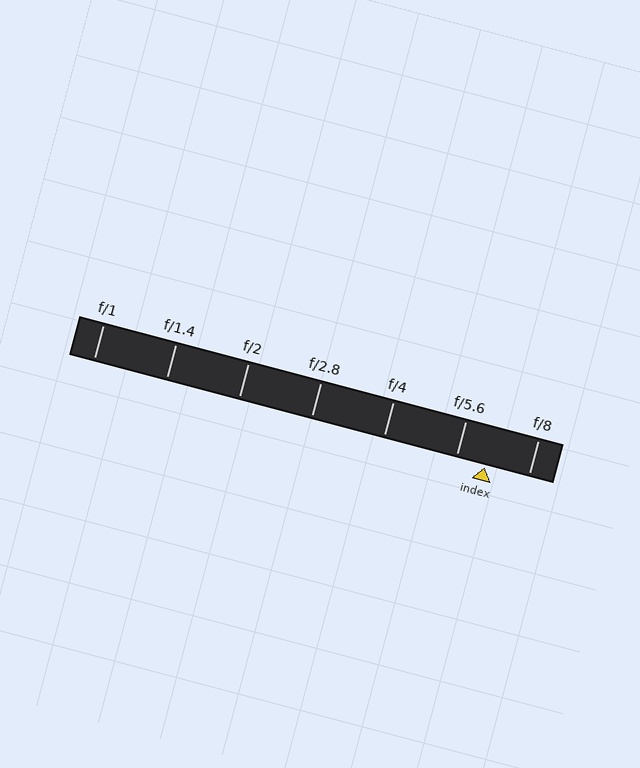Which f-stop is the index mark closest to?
The index mark is closest to f/5.6.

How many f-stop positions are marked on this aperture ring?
There are 7 f-stop positions marked.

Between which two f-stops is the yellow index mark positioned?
The index mark is between f/5.6 and f/8.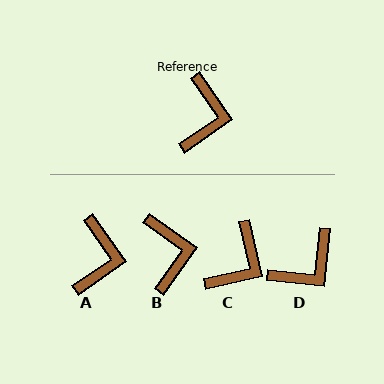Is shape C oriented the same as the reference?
No, it is off by about 22 degrees.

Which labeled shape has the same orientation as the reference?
A.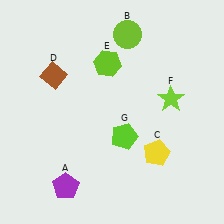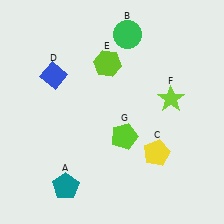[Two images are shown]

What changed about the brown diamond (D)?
In Image 1, D is brown. In Image 2, it changed to blue.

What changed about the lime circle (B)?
In Image 1, B is lime. In Image 2, it changed to green.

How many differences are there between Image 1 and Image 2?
There are 3 differences between the two images.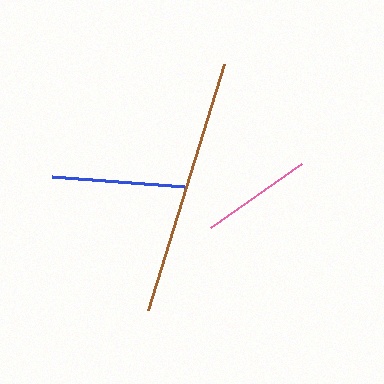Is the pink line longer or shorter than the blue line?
The blue line is longer than the pink line.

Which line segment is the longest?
The brown line is the longest at approximately 257 pixels.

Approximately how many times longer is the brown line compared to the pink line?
The brown line is approximately 2.3 times the length of the pink line.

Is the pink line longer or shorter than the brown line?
The brown line is longer than the pink line.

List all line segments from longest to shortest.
From longest to shortest: brown, blue, pink.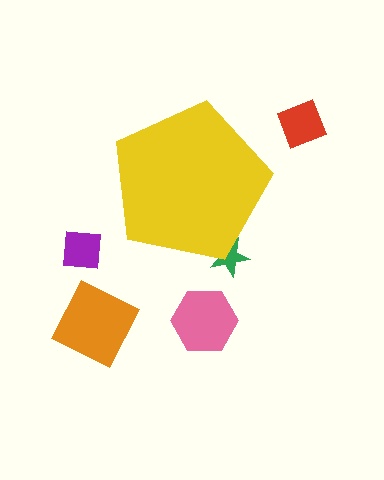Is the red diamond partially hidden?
No, the red diamond is fully visible.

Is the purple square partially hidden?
No, the purple square is fully visible.